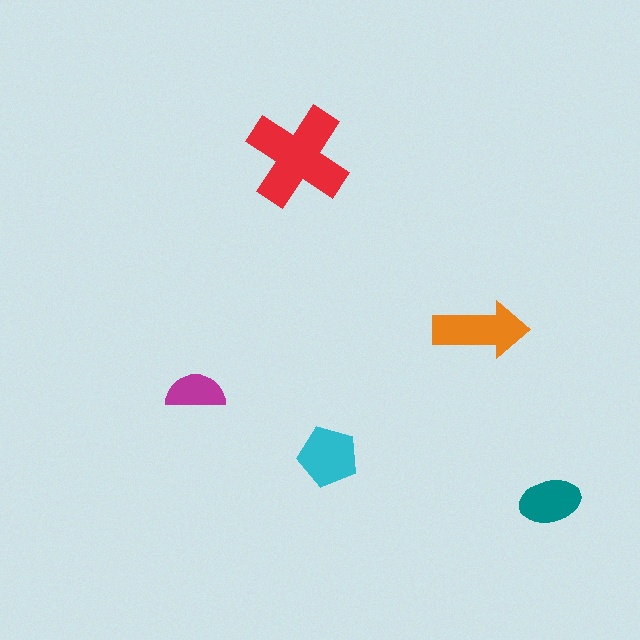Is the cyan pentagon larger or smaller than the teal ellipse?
Larger.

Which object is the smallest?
The magenta semicircle.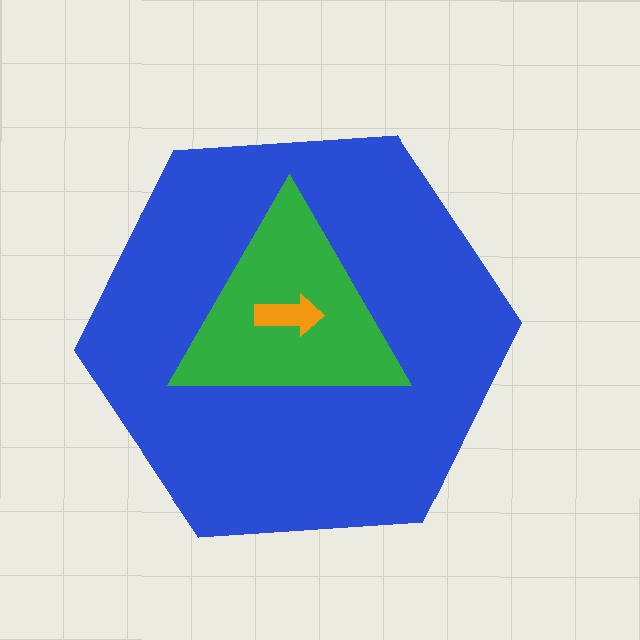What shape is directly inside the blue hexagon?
The green triangle.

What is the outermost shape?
The blue hexagon.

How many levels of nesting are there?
3.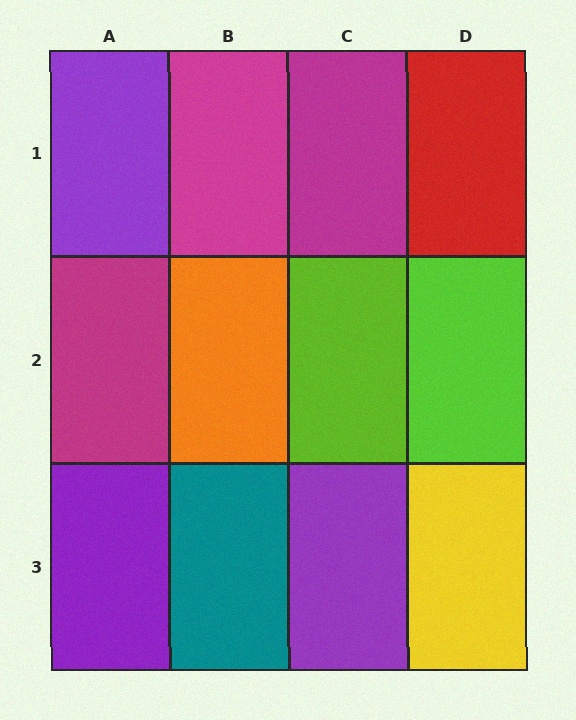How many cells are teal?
1 cell is teal.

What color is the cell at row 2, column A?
Magenta.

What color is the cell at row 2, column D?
Lime.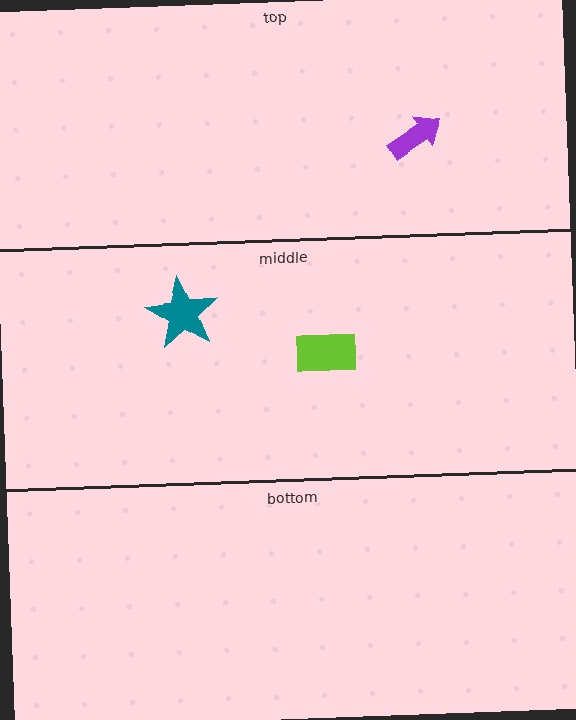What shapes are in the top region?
The purple arrow.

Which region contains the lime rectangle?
The middle region.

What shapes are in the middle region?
The teal star, the lime rectangle.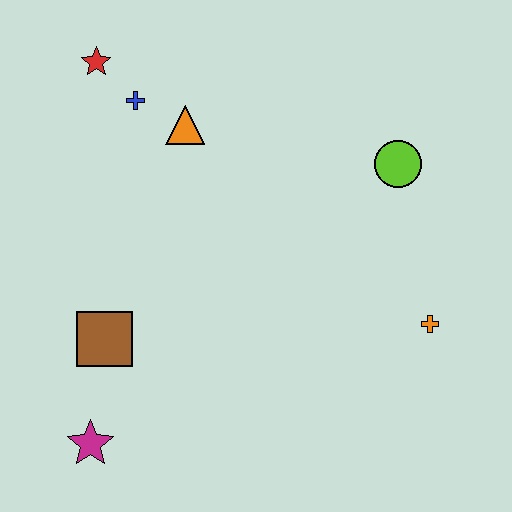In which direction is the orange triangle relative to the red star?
The orange triangle is to the right of the red star.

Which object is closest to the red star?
The blue cross is closest to the red star.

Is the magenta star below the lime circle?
Yes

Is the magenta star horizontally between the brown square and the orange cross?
No